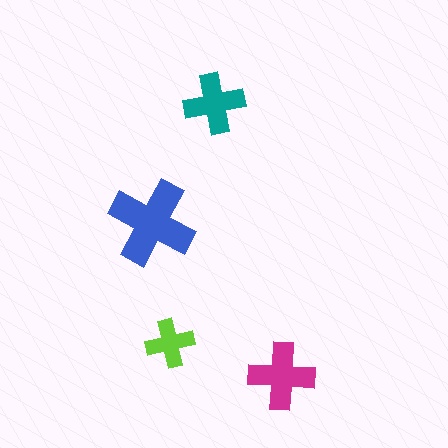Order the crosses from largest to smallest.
the blue one, the magenta one, the teal one, the lime one.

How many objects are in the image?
There are 4 objects in the image.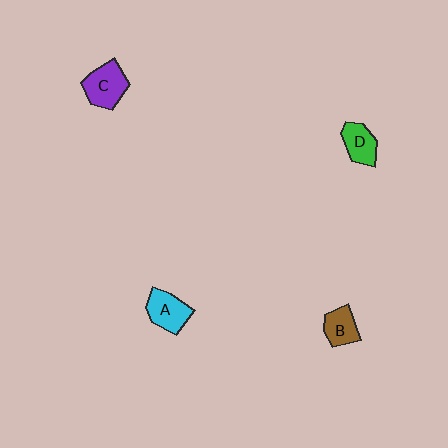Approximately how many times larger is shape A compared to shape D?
Approximately 1.2 times.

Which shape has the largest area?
Shape C (purple).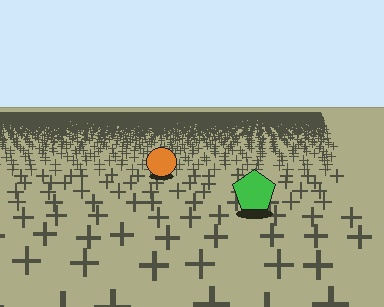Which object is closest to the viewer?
The green pentagon is closest. The texture marks near it are larger and more spread out.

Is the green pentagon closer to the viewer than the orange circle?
Yes. The green pentagon is closer — you can tell from the texture gradient: the ground texture is coarser near it.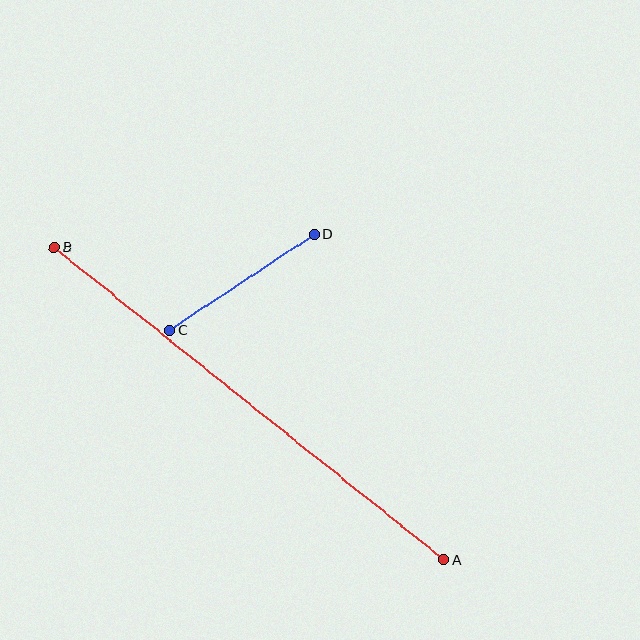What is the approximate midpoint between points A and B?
The midpoint is at approximately (249, 403) pixels.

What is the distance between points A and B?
The distance is approximately 499 pixels.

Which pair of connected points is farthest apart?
Points A and B are farthest apart.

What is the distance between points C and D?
The distance is approximately 174 pixels.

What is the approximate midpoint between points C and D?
The midpoint is at approximately (242, 282) pixels.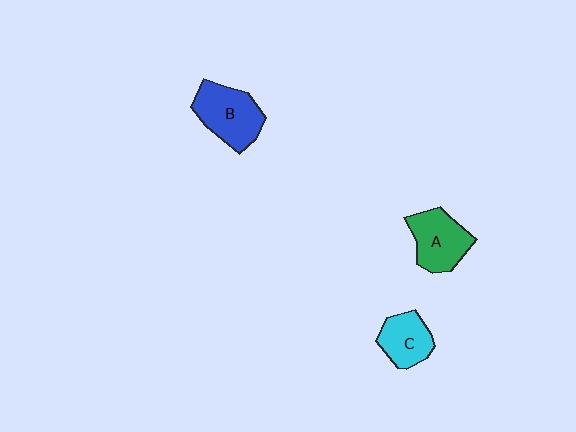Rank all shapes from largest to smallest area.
From largest to smallest: B (blue), A (green), C (cyan).